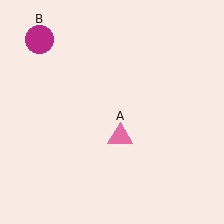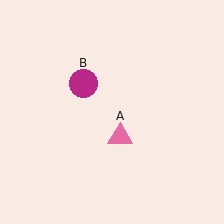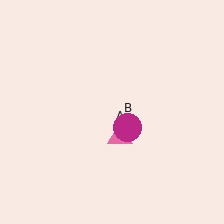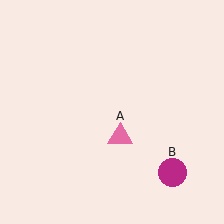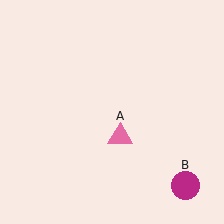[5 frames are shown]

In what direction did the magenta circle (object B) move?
The magenta circle (object B) moved down and to the right.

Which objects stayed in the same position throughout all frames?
Pink triangle (object A) remained stationary.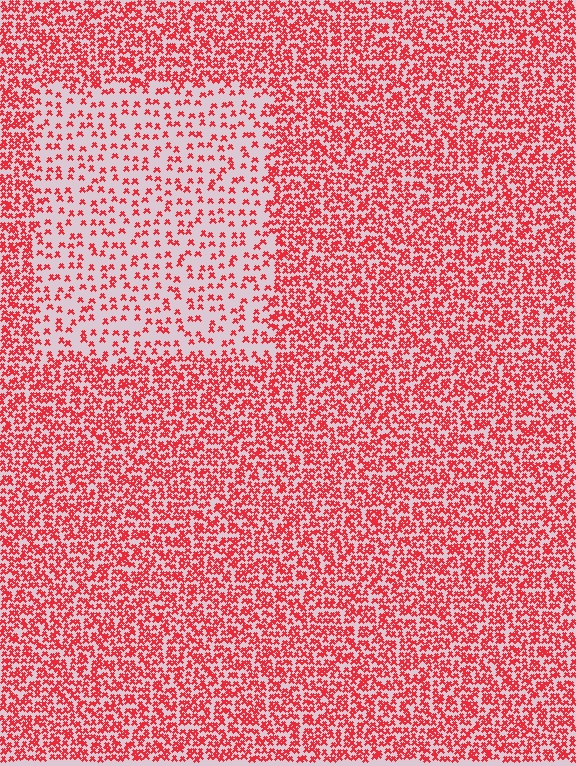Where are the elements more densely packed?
The elements are more densely packed outside the rectangle boundary.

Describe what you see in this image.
The image contains small red elements arranged at two different densities. A rectangle-shaped region is visible where the elements are less densely packed than the surrounding area.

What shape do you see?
I see a rectangle.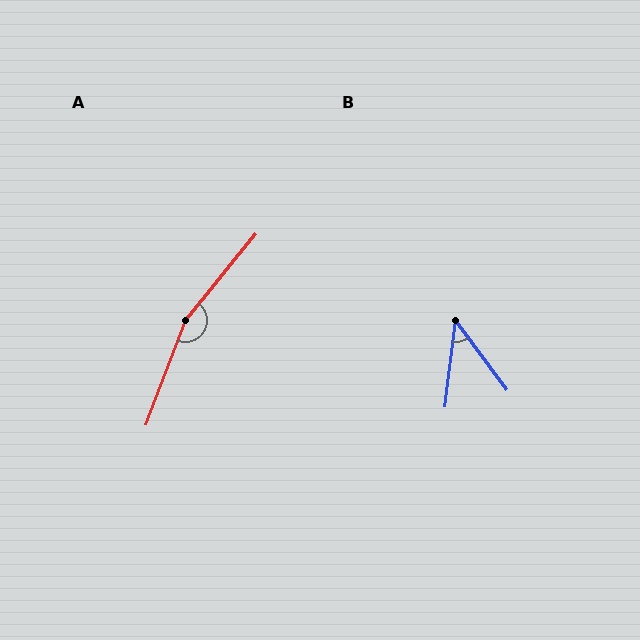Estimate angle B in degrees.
Approximately 44 degrees.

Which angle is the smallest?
B, at approximately 44 degrees.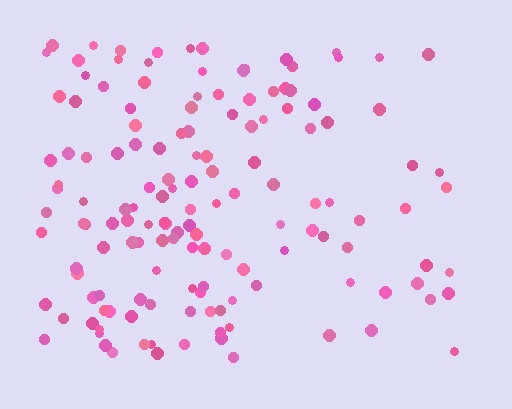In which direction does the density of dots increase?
From right to left, with the left side densest.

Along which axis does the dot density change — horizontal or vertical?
Horizontal.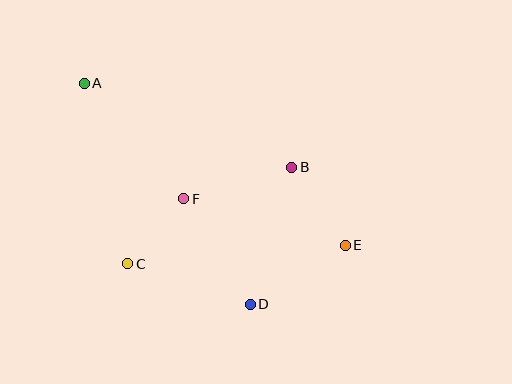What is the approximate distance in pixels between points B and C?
The distance between B and C is approximately 190 pixels.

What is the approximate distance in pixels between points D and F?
The distance between D and F is approximately 125 pixels.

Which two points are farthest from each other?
Points A and E are farthest from each other.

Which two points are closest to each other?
Points C and F are closest to each other.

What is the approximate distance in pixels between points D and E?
The distance between D and E is approximately 112 pixels.